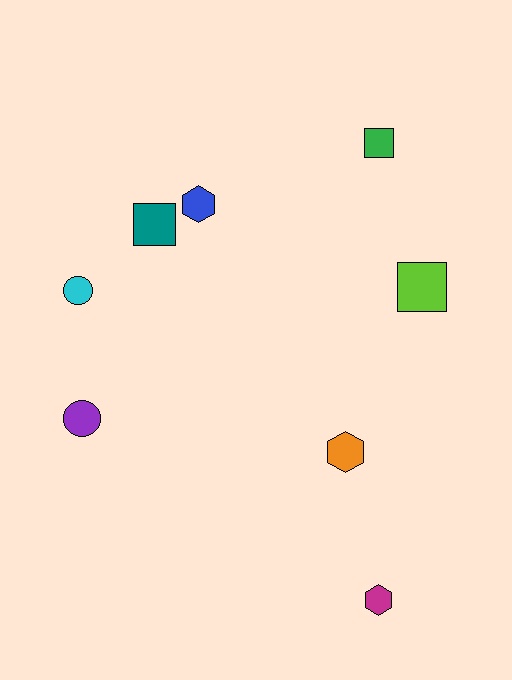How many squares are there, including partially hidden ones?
There are 3 squares.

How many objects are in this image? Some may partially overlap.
There are 8 objects.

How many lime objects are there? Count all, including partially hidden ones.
There is 1 lime object.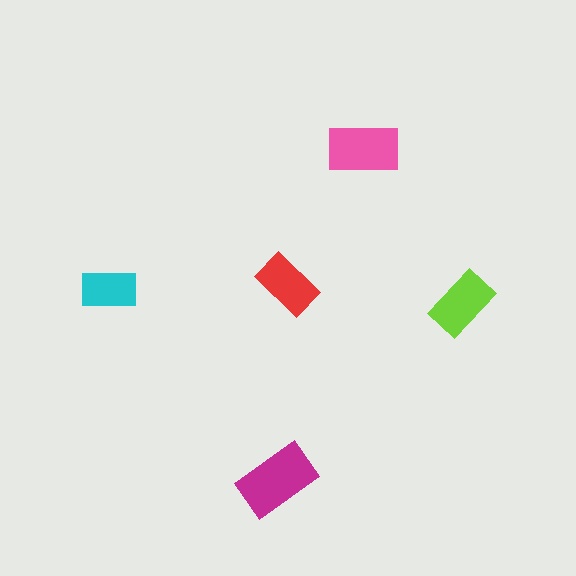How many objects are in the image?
There are 5 objects in the image.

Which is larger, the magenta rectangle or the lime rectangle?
The magenta one.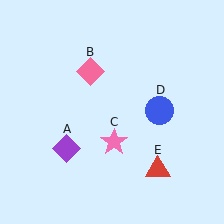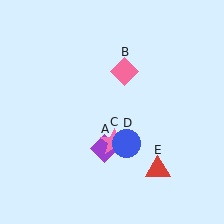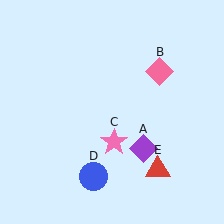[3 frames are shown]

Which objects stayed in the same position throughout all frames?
Pink star (object C) and red triangle (object E) remained stationary.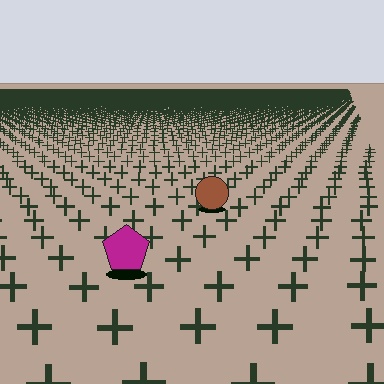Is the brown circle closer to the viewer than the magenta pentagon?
No. The magenta pentagon is closer — you can tell from the texture gradient: the ground texture is coarser near it.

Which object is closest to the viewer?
The magenta pentagon is closest. The texture marks near it are larger and more spread out.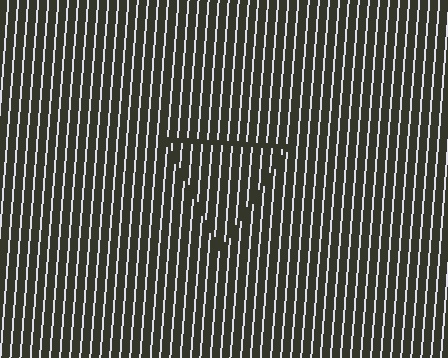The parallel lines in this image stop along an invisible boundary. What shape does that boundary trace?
An illusory triangle. The interior of the shape contains the same grating, shifted by half a period — the contour is defined by the phase discontinuity where line-ends from the inner and outer gratings abut.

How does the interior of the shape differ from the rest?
The interior of the shape contains the same grating, shifted by half a period — the contour is defined by the phase discontinuity where line-ends from the inner and outer gratings abut.